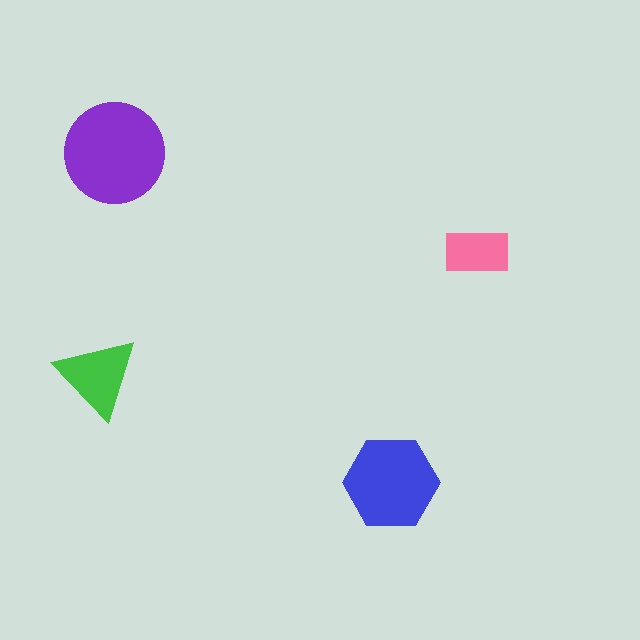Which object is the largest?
The purple circle.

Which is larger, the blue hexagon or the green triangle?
The blue hexagon.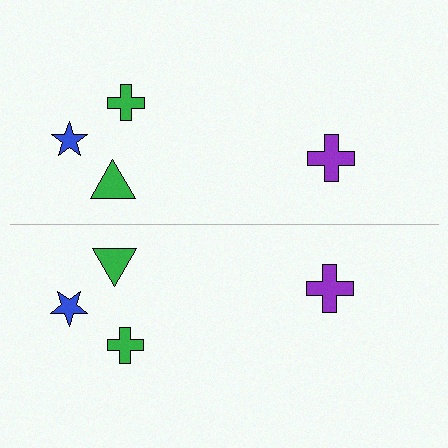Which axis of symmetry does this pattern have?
The pattern has a horizontal axis of symmetry running through the center of the image.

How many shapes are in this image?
There are 8 shapes in this image.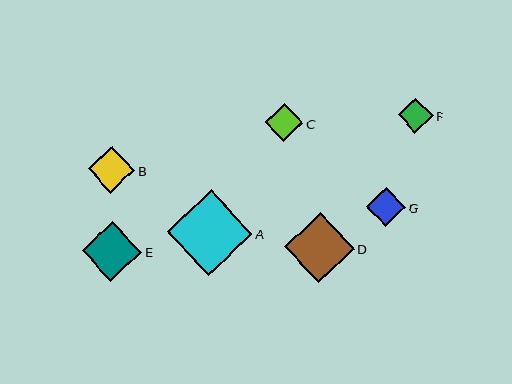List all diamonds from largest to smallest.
From largest to smallest: A, D, E, B, G, C, F.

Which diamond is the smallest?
Diamond F is the smallest with a size of approximately 35 pixels.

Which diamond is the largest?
Diamond A is the largest with a size of approximately 86 pixels.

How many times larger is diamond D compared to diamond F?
Diamond D is approximately 2.0 times the size of diamond F.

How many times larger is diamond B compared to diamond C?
Diamond B is approximately 1.2 times the size of diamond C.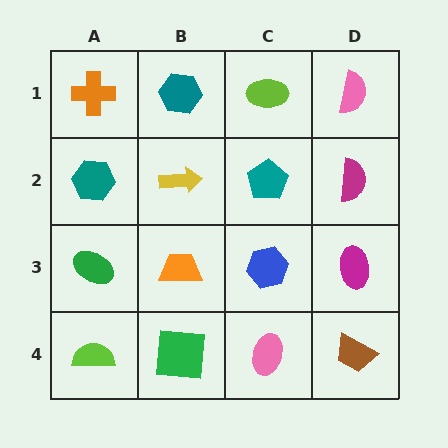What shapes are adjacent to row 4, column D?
A magenta ellipse (row 3, column D), a pink ellipse (row 4, column C).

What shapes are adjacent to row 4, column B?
An orange trapezoid (row 3, column B), a lime semicircle (row 4, column A), a pink ellipse (row 4, column C).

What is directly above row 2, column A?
An orange cross.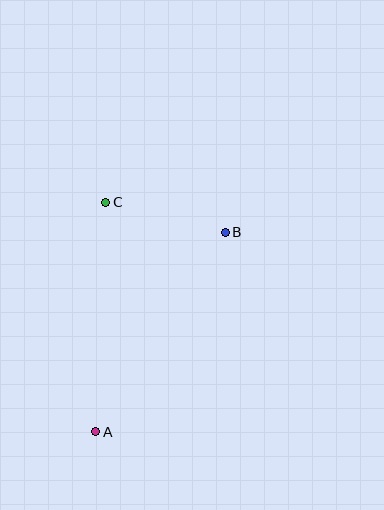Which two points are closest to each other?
Points B and C are closest to each other.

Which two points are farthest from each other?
Points A and B are farthest from each other.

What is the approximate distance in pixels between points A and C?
The distance between A and C is approximately 229 pixels.